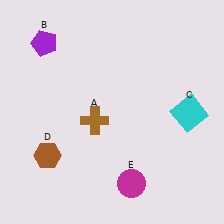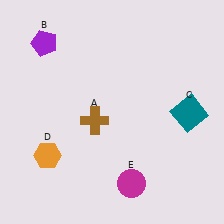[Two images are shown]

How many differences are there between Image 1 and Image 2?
There are 2 differences between the two images.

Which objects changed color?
C changed from cyan to teal. D changed from brown to orange.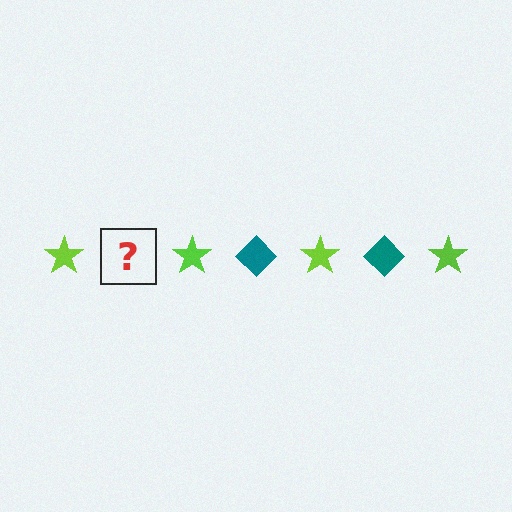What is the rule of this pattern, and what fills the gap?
The rule is that the pattern alternates between lime star and teal diamond. The gap should be filled with a teal diamond.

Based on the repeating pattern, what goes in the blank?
The blank should be a teal diamond.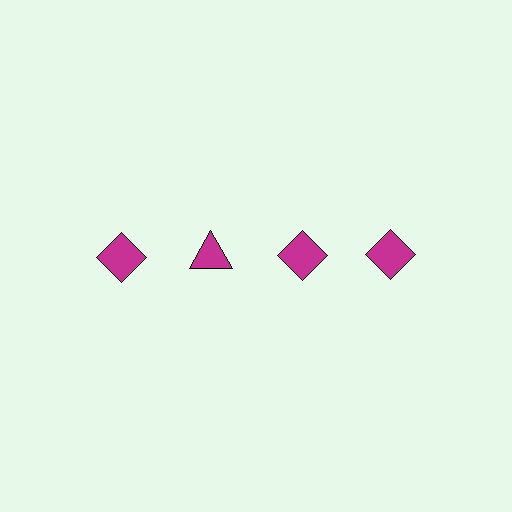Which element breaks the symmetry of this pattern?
The magenta triangle in the top row, second from left column breaks the symmetry. All other shapes are magenta diamonds.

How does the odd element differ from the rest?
It has a different shape: triangle instead of diamond.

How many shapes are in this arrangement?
There are 4 shapes arranged in a grid pattern.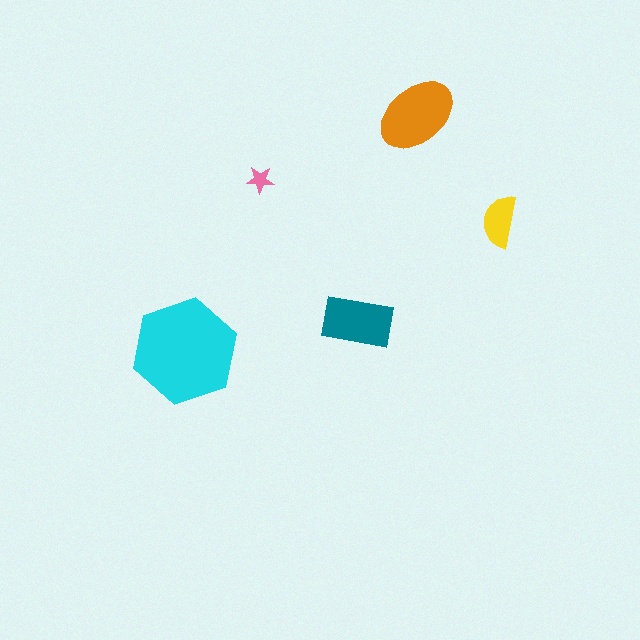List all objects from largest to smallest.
The cyan hexagon, the orange ellipse, the teal rectangle, the yellow semicircle, the pink star.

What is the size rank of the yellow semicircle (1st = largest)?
4th.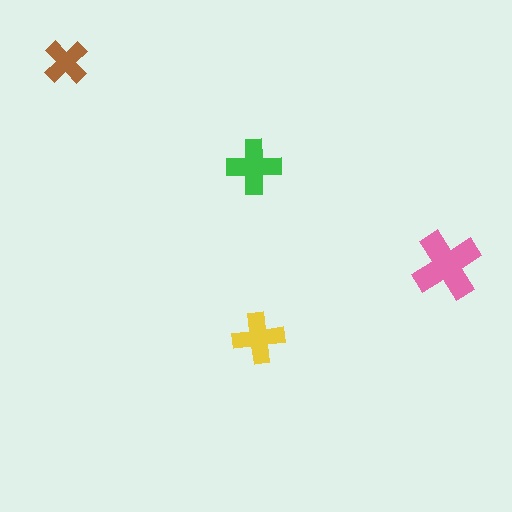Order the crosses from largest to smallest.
the pink one, the green one, the yellow one, the brown one.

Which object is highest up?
The brown cross is topmost.